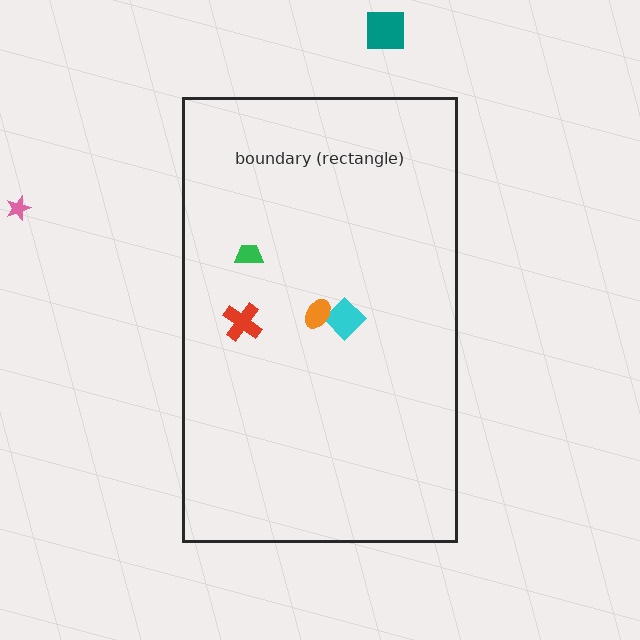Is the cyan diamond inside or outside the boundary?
Inside.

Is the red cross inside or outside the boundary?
Inside.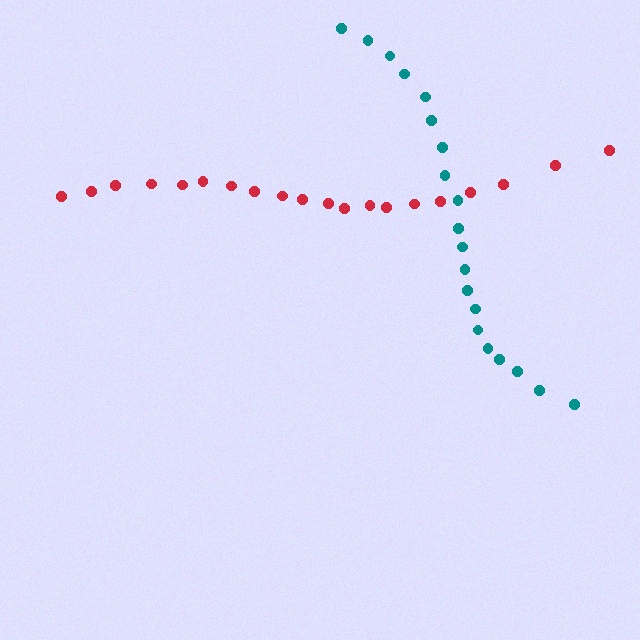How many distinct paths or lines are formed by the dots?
There are 2 distinct paths.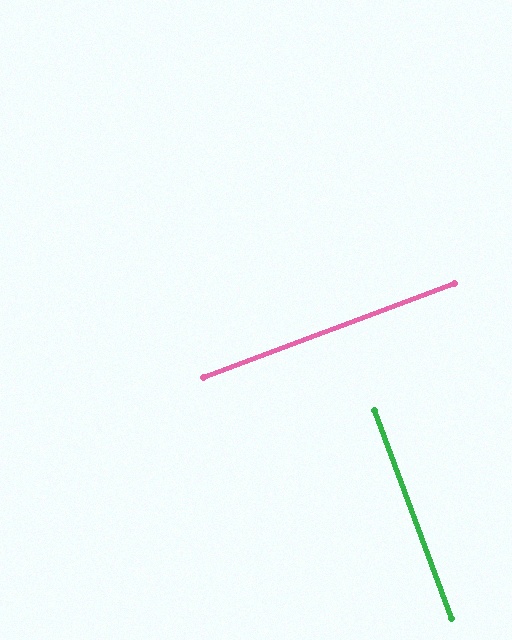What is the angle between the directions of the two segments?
Approximately 90 degrees.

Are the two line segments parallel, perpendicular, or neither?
Perpendicular — they meet at approximately 90°.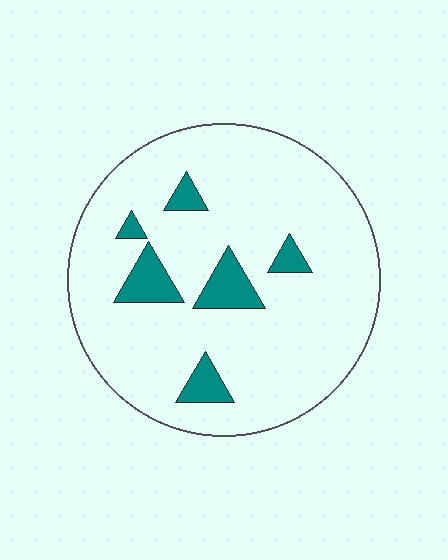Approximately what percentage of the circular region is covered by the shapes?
Approximately 10%.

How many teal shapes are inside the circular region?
6.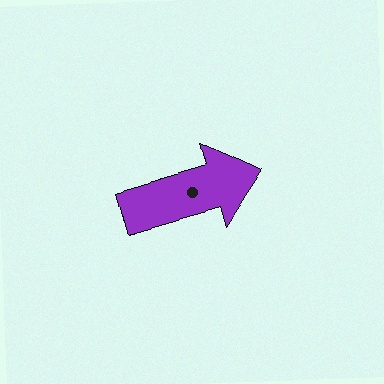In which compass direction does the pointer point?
East.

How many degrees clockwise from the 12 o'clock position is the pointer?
Approximately 74 degrees.